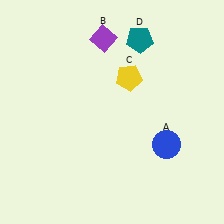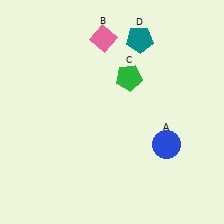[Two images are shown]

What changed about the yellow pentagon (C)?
In Image 1, C is yellow. In Image 2, it changed to green.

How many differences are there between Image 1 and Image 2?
There are 2 differences between the two images.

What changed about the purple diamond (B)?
In Image 1, B is purple. In Image 2, it changed to pink.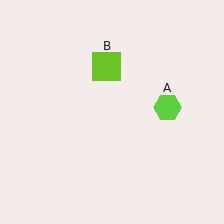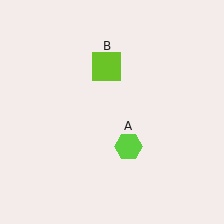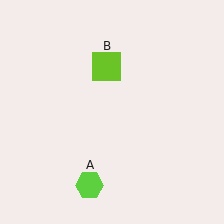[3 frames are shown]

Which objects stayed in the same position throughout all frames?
Lime square (object B) remained stationary.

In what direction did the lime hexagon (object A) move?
The lime hexagon (object A) moved down and to the left.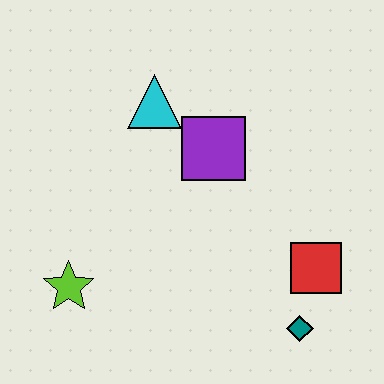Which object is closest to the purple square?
The cyan triangle is closest to the purple square.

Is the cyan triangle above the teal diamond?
Yes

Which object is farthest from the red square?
The lime star is farthest from the red square.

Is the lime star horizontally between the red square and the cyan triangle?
No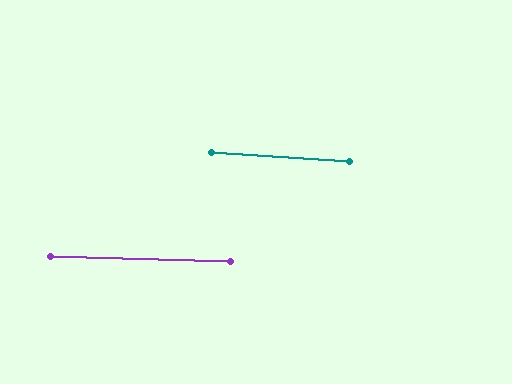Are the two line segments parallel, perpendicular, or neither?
Parallel — their directions differ by only 1.7°.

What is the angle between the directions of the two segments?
Approximately 2 degrees.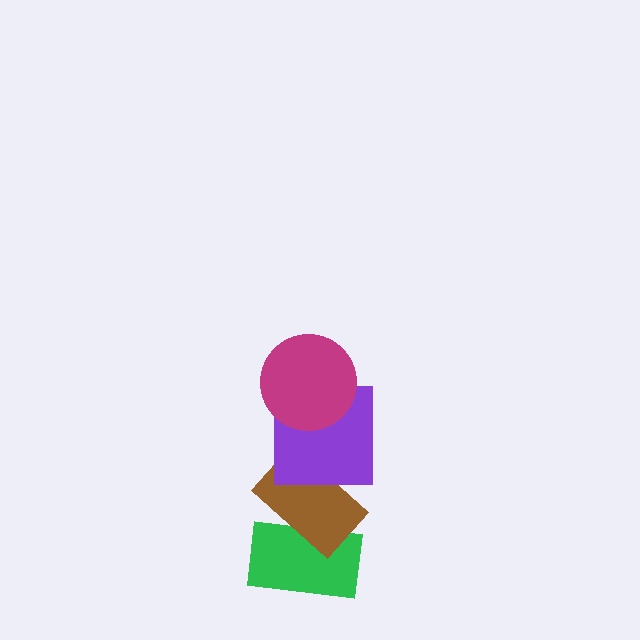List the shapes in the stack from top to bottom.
From top to bottom: the magenta circle, the purple square, the brown rectangle, the green rectangle.